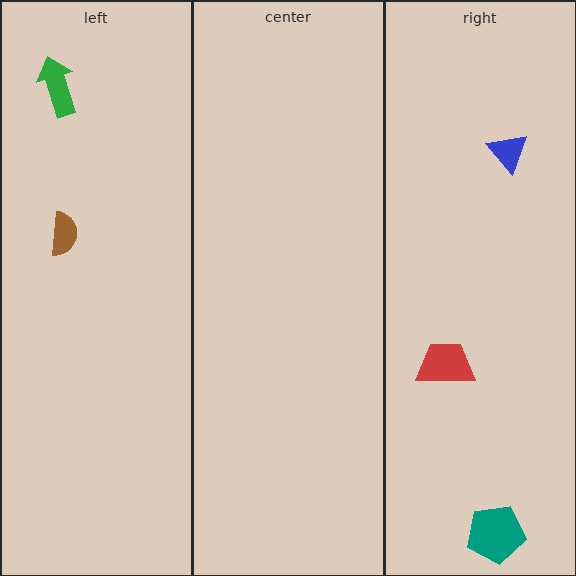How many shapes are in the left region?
2.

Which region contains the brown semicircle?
The left region.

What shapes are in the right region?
The red trapezoid, the teal pentagon, the blue triangle.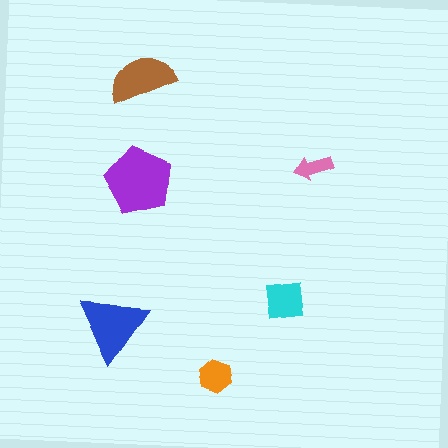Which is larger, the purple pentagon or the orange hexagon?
The purple pentagon.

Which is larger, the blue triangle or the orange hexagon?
The blue triangle.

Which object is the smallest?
The pink arrow.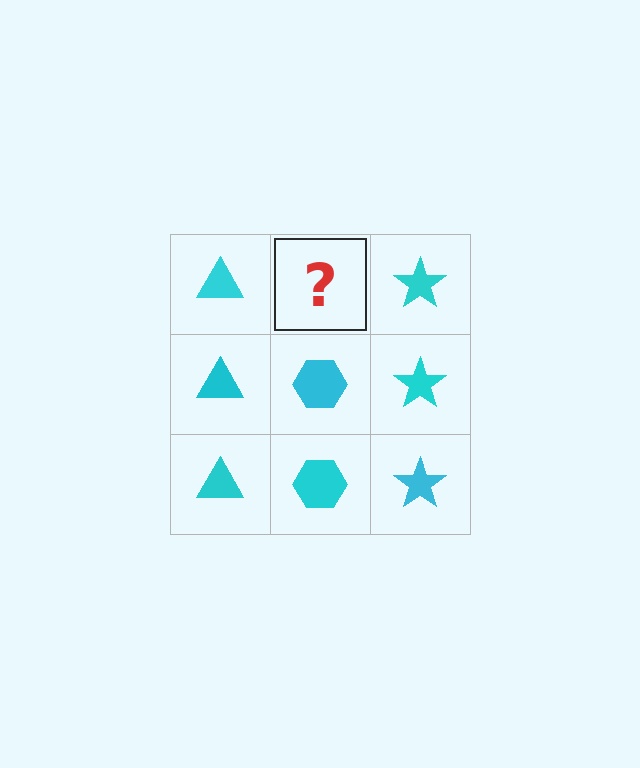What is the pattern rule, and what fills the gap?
The rule is that each column has a consistent shape. The gap should be filled with a cyan hexagon.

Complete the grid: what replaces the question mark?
The question mark should be replaced with a cyan hexagon.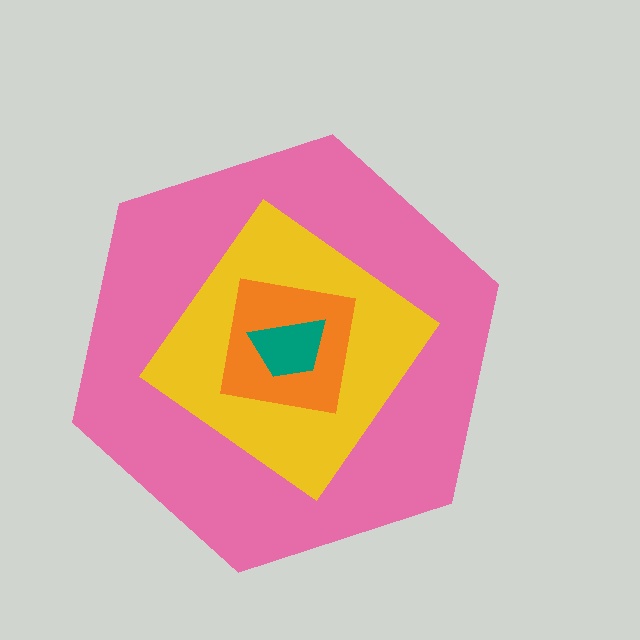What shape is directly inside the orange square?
The teal trapezoid.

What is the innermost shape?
The teal trapezoid.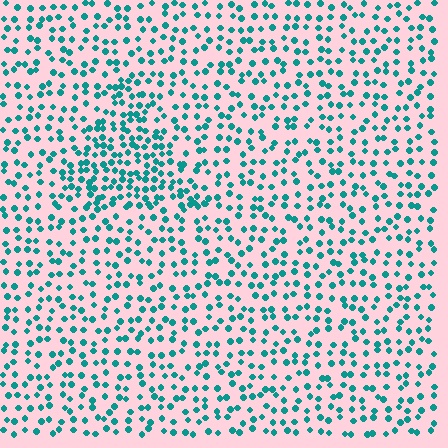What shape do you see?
I see a triangle.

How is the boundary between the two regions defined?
The boundary is defined by a change in element density (approximately 1.8x ratio). All elements are the same color, size, and shape.